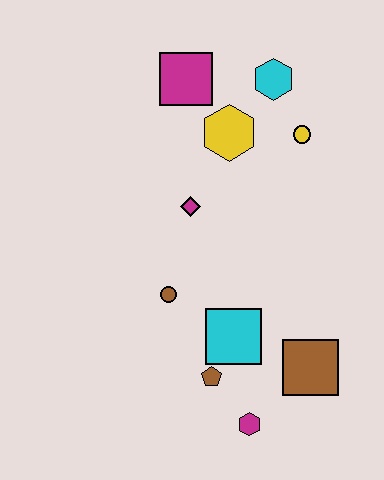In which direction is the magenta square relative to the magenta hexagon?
The magenta square is above the magenta hexagon.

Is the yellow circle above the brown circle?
Yes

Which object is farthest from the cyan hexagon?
The magenta hexagon is farthest from the cyan hexagon.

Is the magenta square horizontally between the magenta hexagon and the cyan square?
No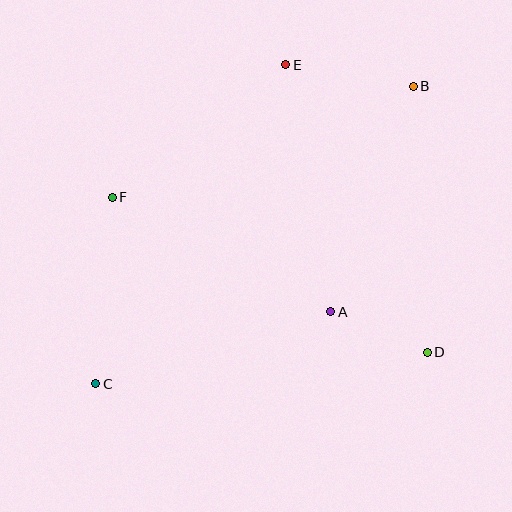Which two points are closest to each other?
Points A and D are closest to each other.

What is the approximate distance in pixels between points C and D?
The distance between C and D is approximately 333 pixels.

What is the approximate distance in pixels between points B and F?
The distance between B and F is approximately 321 pixels.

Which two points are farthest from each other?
Points B and C are farthest from each other.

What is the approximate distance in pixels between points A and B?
The distance between A and B is approximately 240 pixels.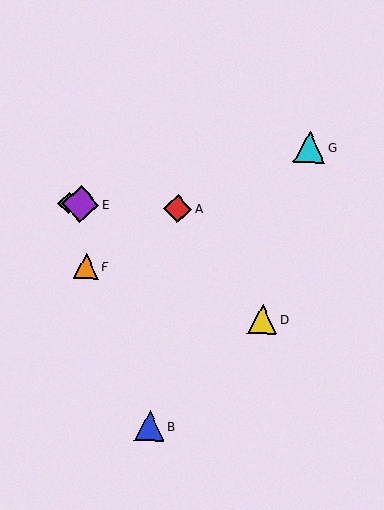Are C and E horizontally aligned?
Yes, both are at y≈204.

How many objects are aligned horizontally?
3 objects (A, C, E) are aligned horizontally.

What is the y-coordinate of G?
Object G is at y≈147.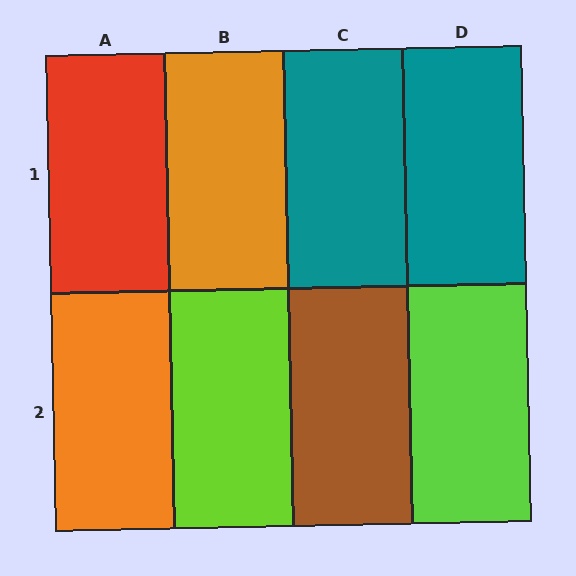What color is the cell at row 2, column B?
Lime.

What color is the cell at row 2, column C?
Brown.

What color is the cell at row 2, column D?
Lime.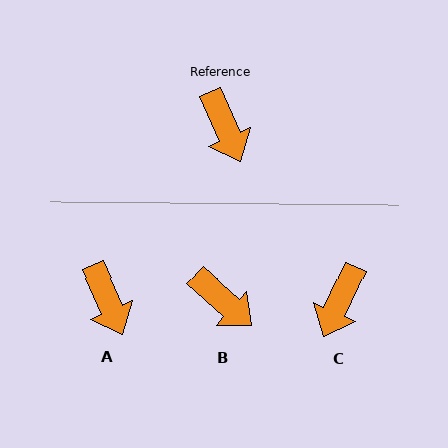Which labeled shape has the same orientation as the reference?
A.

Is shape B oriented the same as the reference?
No, it is off by about 25 degrees.